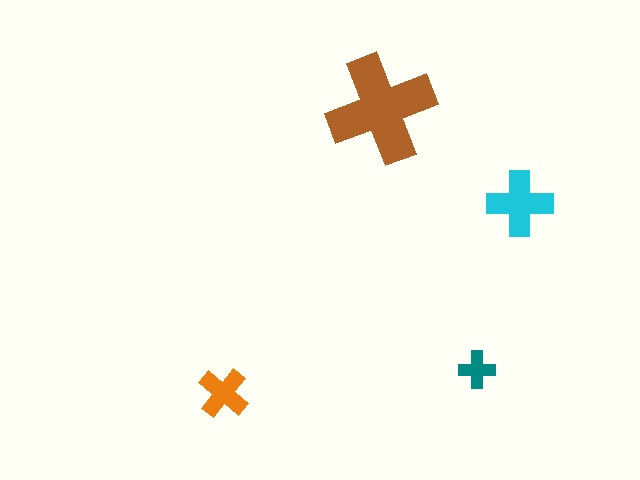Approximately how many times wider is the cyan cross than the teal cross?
About 2 times wider.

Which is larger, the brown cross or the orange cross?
The brown one.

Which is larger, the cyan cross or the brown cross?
The brown one.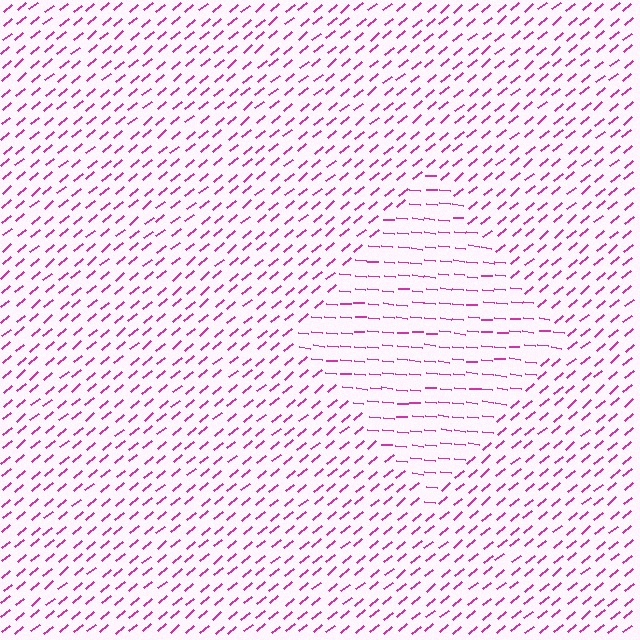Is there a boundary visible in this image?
Yes, there is a texture boundary formed by a change in line orientation.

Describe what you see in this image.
The image is filled with small magenta line segments. A diamond region in the image has lines oriented differently from the surrounding lines, creating a visible texture boundary.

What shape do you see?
I see a diamond.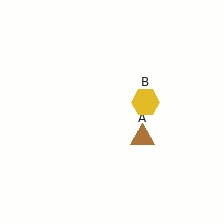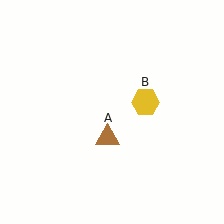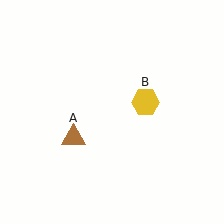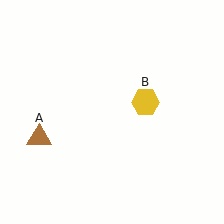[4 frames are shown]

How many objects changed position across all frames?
1 object changed position: brown triangle (object A).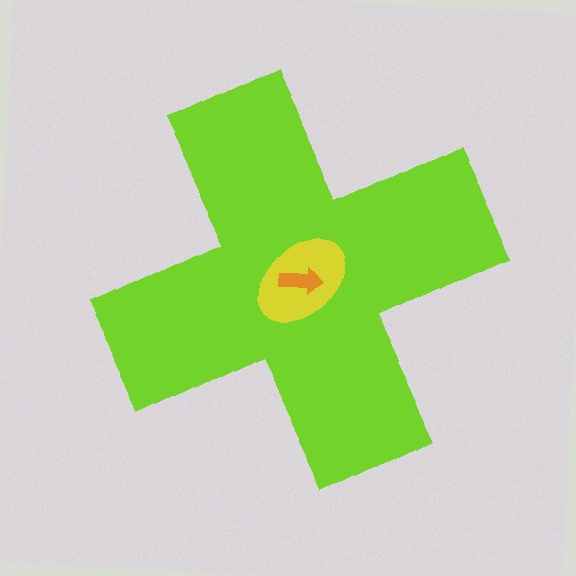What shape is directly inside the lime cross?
The yellow ellipse.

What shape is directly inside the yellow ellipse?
The orange arrow.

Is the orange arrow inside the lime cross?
Yes.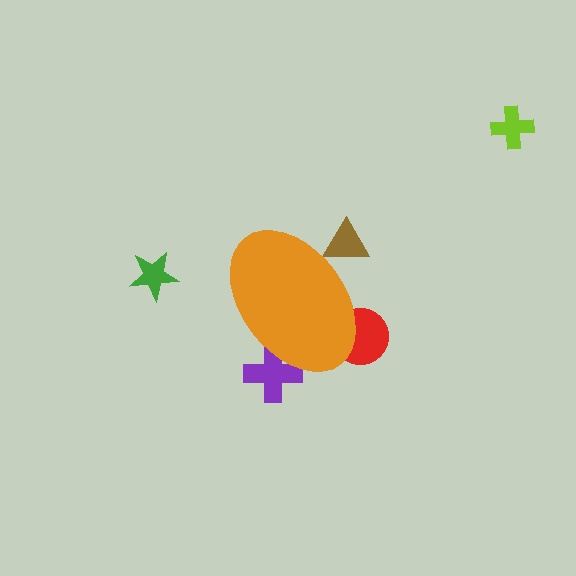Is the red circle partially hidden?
Yes, the red circle is partially hidden behind the orange ellipse.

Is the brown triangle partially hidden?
Yes, the brown triangle is partially hidden behind the orange ellipse.